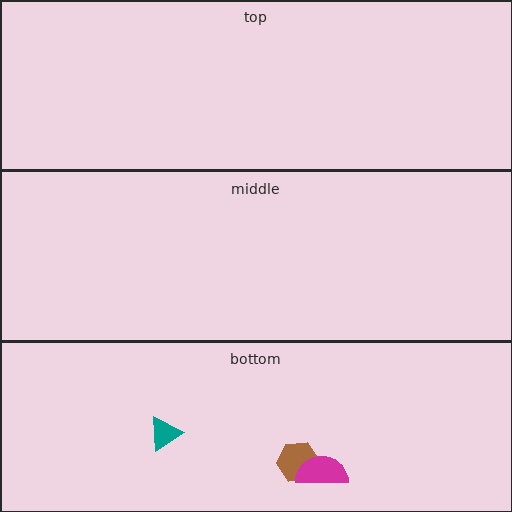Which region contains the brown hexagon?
The bottom region.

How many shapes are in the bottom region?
3.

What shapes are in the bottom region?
The brown hexagon, the teal triangle, the magenta semicircle.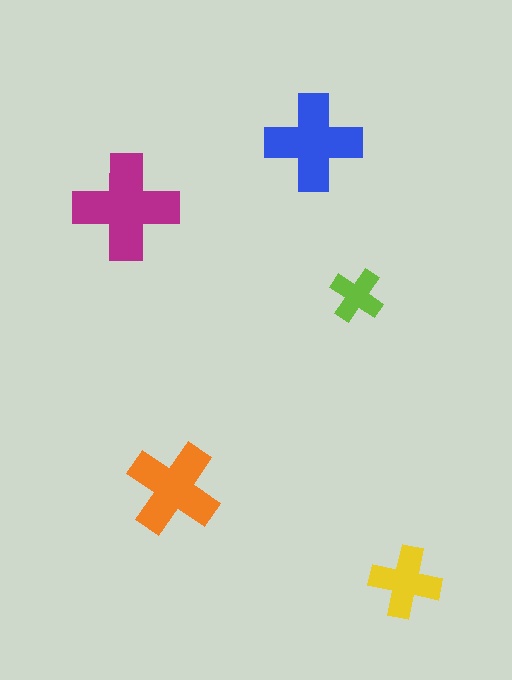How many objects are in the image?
There are 5 objects in the image.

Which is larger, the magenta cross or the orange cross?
The magenta one.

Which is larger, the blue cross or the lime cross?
The blue one.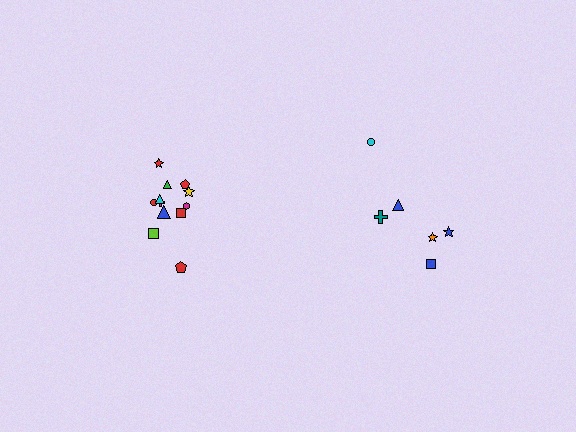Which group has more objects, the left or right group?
The left group.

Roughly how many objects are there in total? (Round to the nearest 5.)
Roughly 20 objects in total.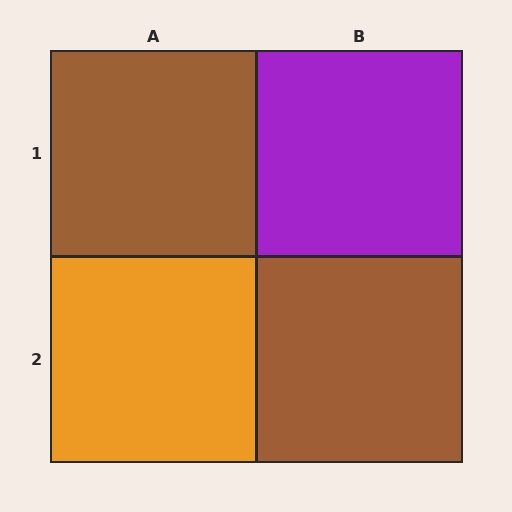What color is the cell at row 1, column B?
Purple.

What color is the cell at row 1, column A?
Brown.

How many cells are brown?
2 cells are brown.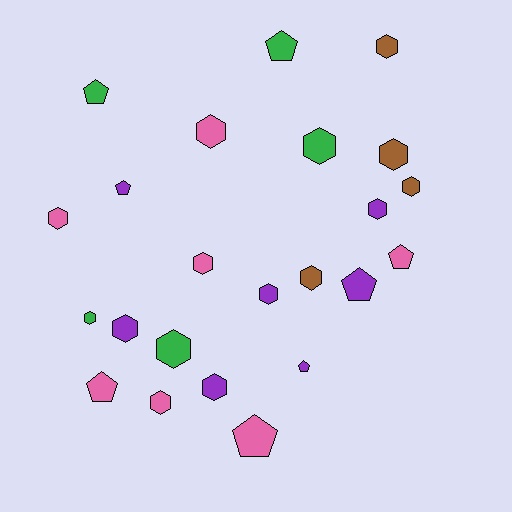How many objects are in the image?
There are 23 objects.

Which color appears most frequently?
Pink, with 7 objects.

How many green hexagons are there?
There are 3 green hexagons.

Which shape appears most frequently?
Hexagon, with 15 objects.